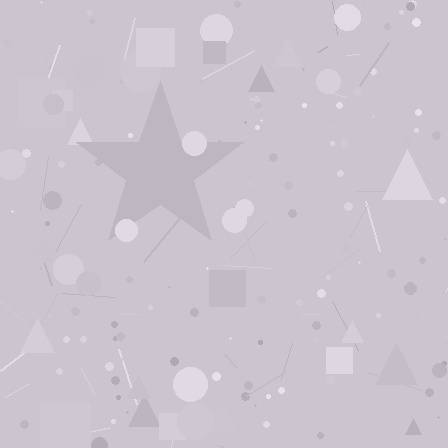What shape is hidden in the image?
A star is hidden in the image.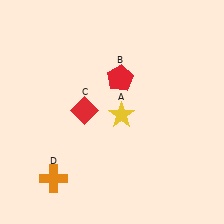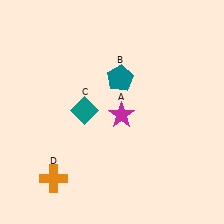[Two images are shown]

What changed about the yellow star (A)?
In Image 1, A is yellow. In Image 2, it changed to magenta.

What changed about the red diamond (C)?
In Image 1, C is red. In Image 2, it changed to teal.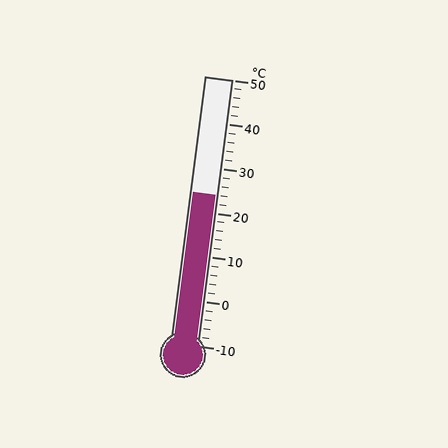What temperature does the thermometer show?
The thermometer shows approximately 24°C.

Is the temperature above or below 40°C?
The temperature is below 40°C.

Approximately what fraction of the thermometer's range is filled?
The thermometer is filled to approximately 55% of its range.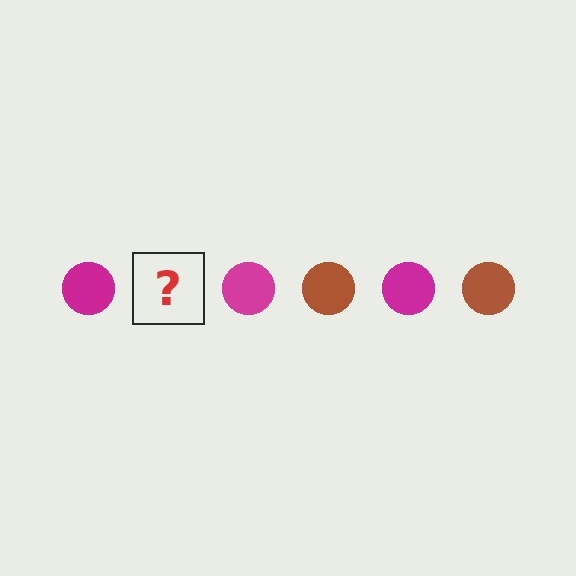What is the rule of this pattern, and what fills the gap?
The rule is that the pattern cycles through magenta, brown circles. The gap should be filled with a brown circle.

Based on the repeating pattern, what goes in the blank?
The blank should be a brown circle.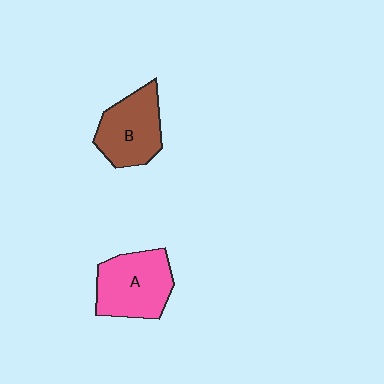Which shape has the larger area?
Shape A (pink).